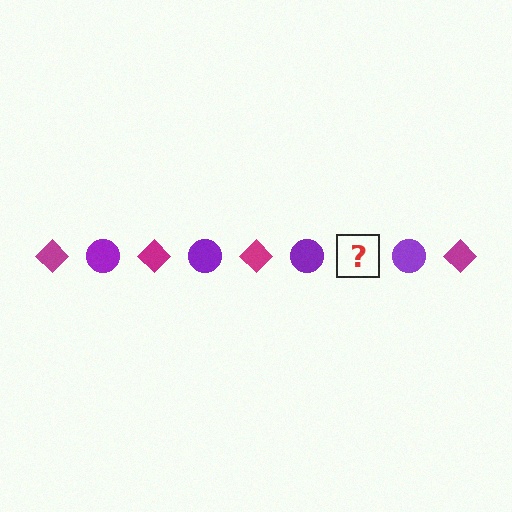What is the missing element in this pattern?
The missing element is a magenta diamond.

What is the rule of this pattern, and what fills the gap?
The rule is that the pattern alternates between magenta diamond and purple circle. The gap should be filled with a magenta diamond.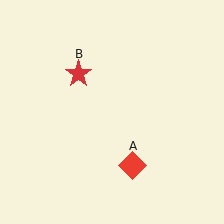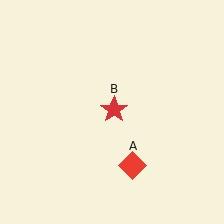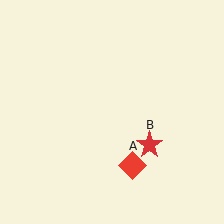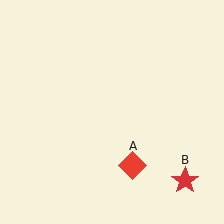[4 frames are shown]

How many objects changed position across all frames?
1 object changed position: red star (object B).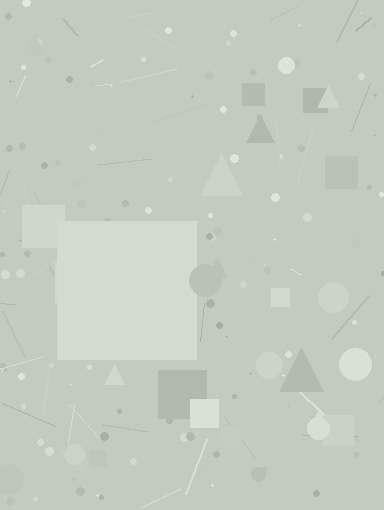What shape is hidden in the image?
A square is hidden in the image.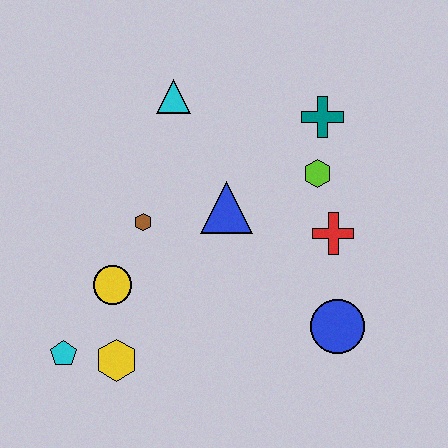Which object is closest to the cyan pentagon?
The yellow hexagon is closest to the cyan pentagon.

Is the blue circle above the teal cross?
No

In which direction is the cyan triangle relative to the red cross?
The cyan triangle is to the left of the red cross.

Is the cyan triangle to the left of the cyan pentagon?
No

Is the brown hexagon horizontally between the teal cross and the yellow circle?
Yes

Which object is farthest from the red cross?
The cyan pentagon is farthest from the red cross.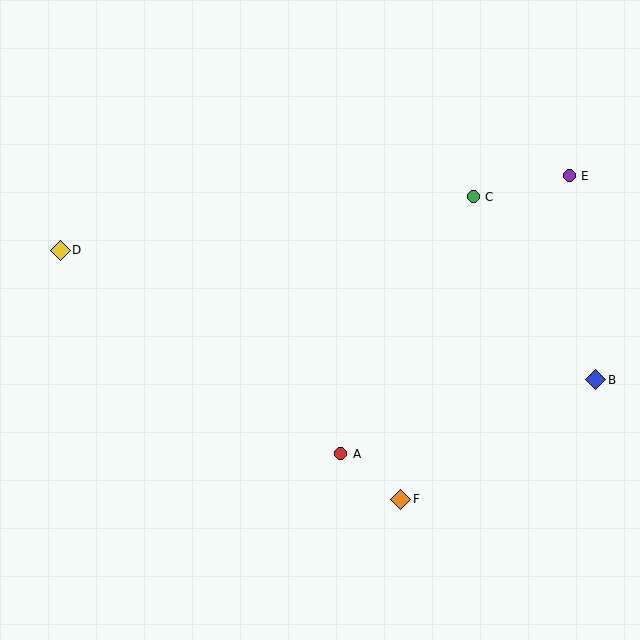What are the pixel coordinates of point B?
Point B is at (596, 380).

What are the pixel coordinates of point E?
Point E is at (569, 176).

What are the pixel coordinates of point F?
Point F is at (401, 499).